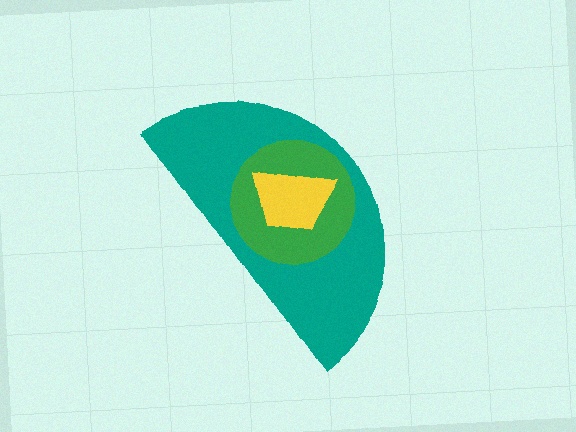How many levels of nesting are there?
3.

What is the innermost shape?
The yellow trapezoid.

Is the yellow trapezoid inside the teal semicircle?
Yes.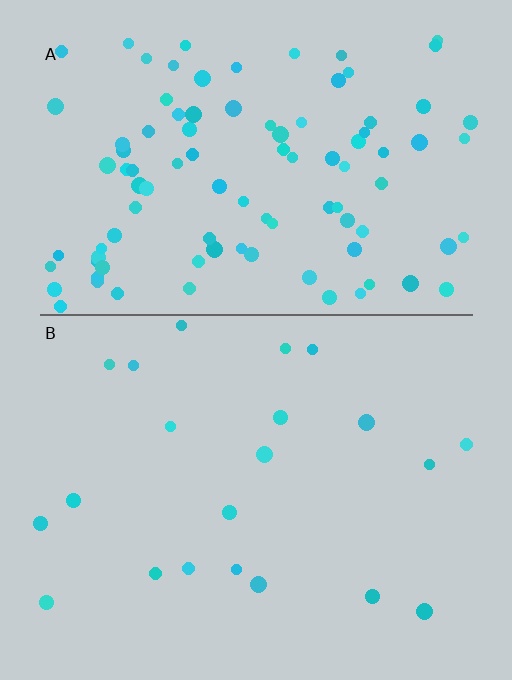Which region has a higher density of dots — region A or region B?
A (the top).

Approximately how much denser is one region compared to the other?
Approximately 4.6× — region A over region B.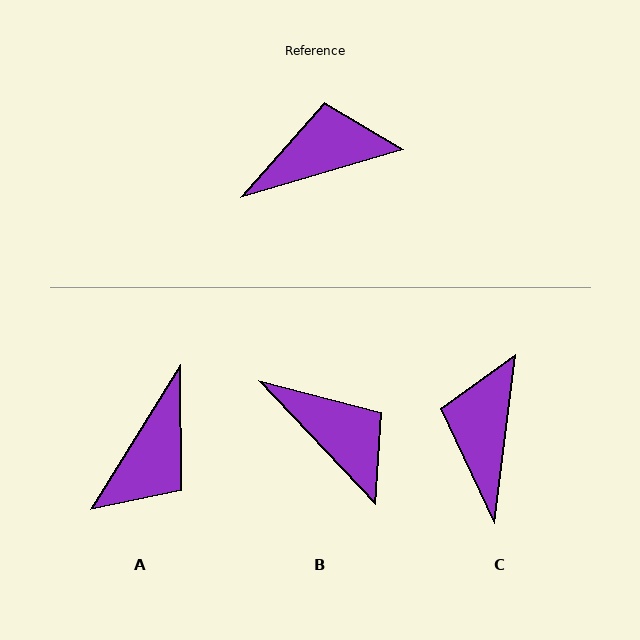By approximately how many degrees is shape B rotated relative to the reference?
Approximately 63 degrees clockwise.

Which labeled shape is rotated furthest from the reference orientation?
A, about 138 degrees away.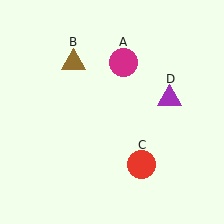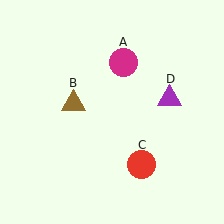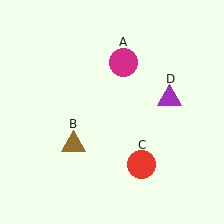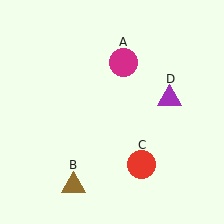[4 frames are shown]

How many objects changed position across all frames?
1 object changed position: brown triangle (object B).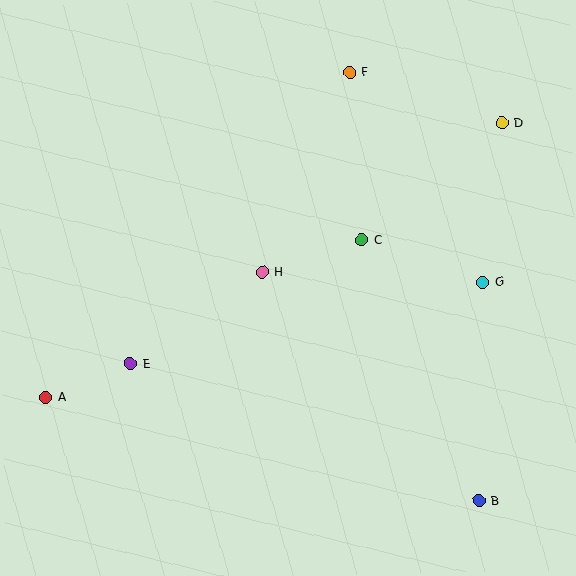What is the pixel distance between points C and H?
The distance between C and H is 105 pixels.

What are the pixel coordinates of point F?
Point F is at (349, 72).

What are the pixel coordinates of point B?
Point B is at (479, 501).